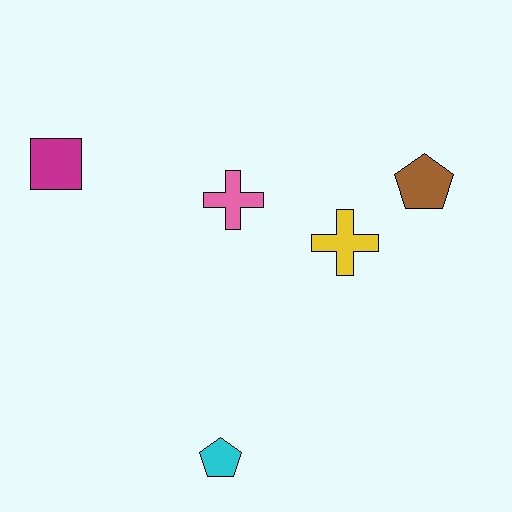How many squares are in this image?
There is 1 square.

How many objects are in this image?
There are 5 objects.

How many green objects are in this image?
There are no green objects.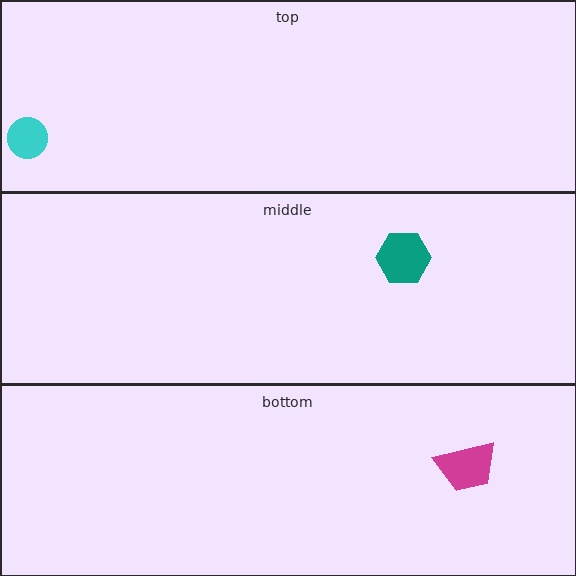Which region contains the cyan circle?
The top region.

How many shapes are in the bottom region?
1.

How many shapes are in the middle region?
1.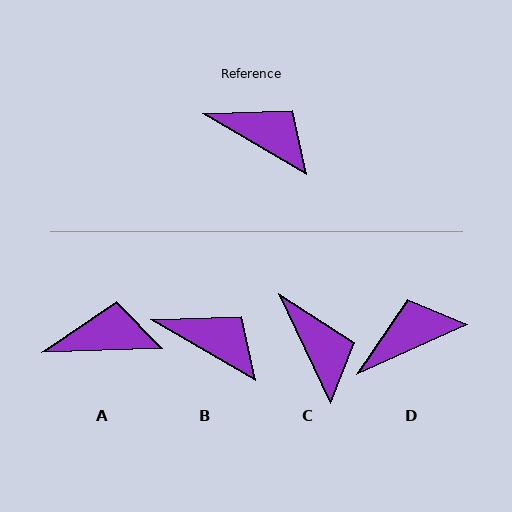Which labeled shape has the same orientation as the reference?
B.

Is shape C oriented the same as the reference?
No, it is off by about 34 degrees.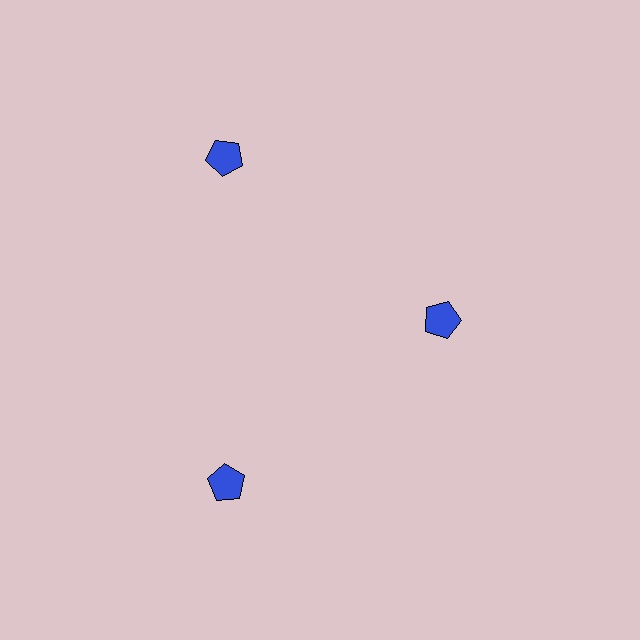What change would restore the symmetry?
The symmetry would be restored by moving it outward, back onto the ring so that all 3 pentagons sit at equal angles and equal distance from the center.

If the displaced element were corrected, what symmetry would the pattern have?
It would have 3-fold rotational symmetry — the pattern would map onto itself every 120 degrees.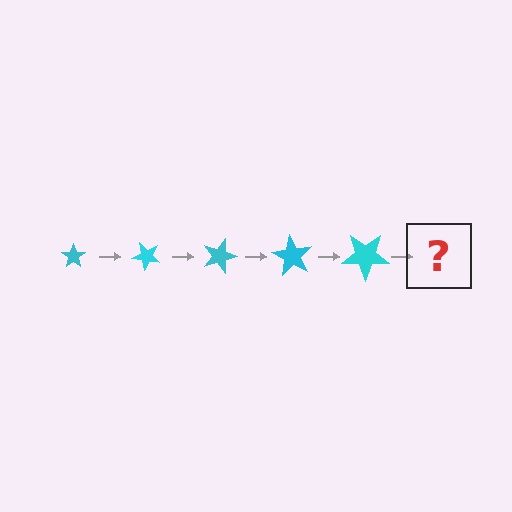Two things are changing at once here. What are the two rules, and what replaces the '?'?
The two rules are that the star grows larger each step and it rotates 45 degrees each step. The '?' should be a star, larger than the previous one and rotated 225 degrees from the start.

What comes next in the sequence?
The next element should be a star, larger than the previous one and rotated 225 degrees from the start.